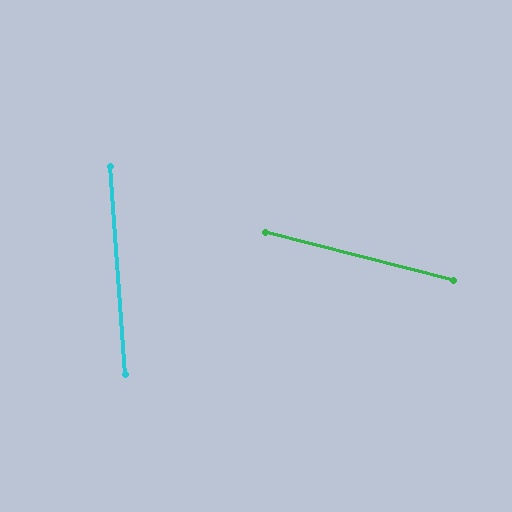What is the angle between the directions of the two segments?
Approximately 72 degrees.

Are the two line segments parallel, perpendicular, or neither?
Neither parallel nor perpendicular — they differ by about 72°.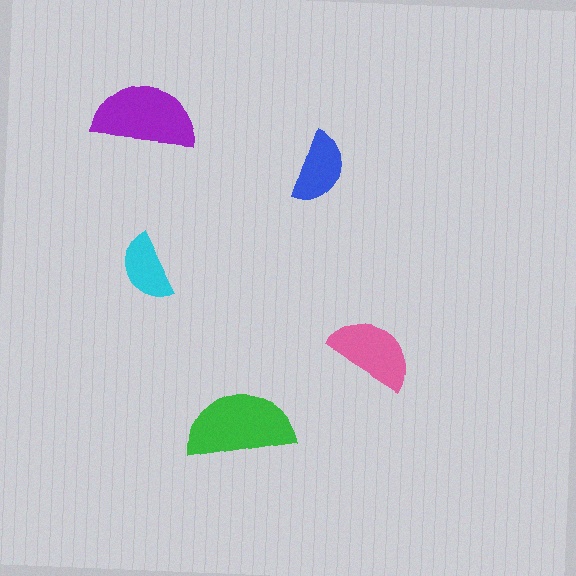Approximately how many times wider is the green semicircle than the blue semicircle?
About 1.5 times wider.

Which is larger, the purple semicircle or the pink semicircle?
The purple one.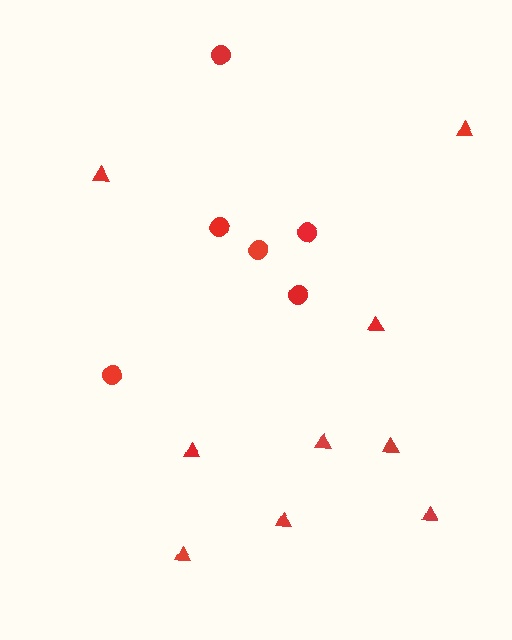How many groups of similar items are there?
There are 2 groups: one group of circles (6) and one group of triangles (9).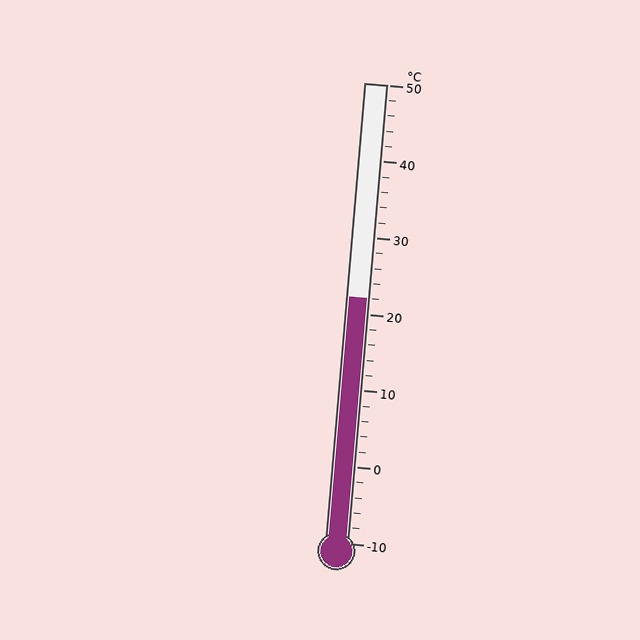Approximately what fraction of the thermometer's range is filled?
The thermometer is filled to approximately 55% of its range.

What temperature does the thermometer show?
The thermometer shows approximately 22°C.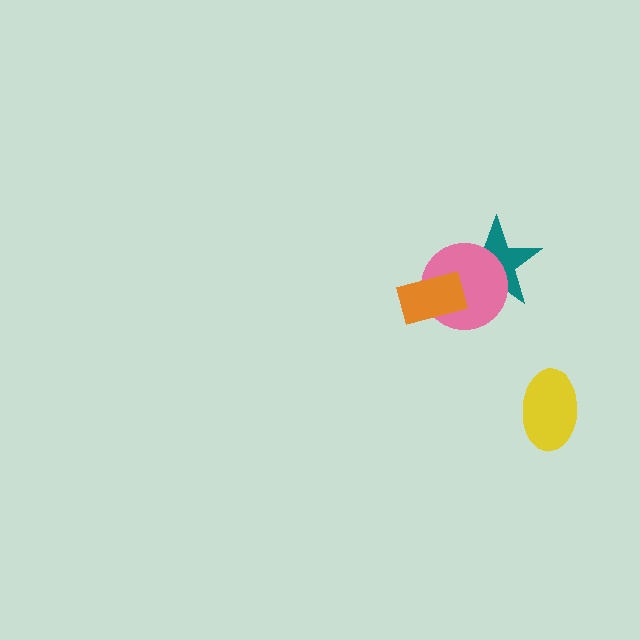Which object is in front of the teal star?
The pink circle is in front of the teal star.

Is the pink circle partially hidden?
Yes, it is partially covered by another shape.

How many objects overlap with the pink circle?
2 objects overlap with the pink circle.